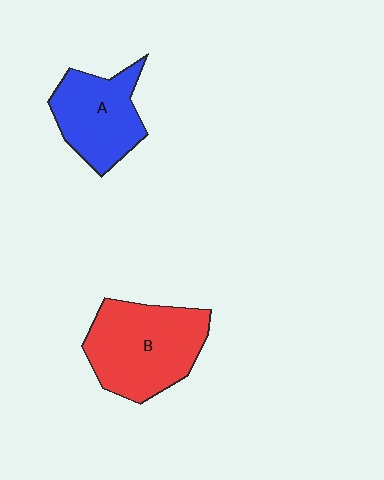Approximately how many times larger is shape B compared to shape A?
Approximately 1.3 times.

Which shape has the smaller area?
Shape A (blue).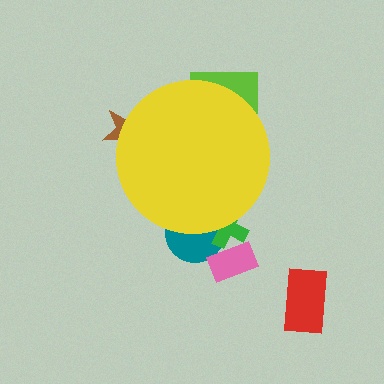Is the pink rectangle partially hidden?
No, the pink rectangle is fully visible.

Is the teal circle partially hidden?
Yes, the teal circle is partially hidden behind the yellow circle.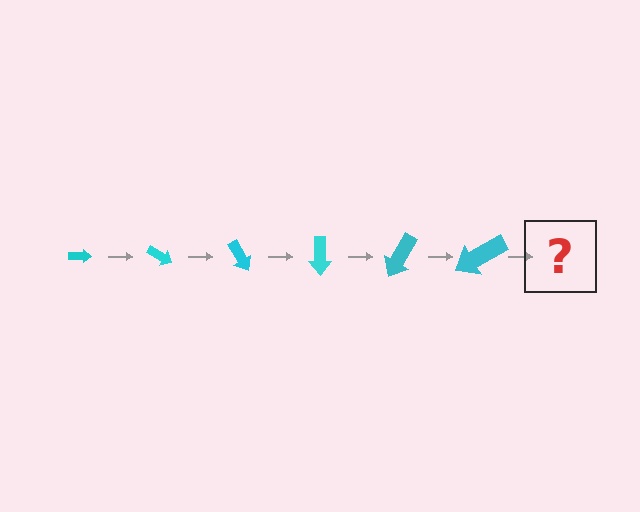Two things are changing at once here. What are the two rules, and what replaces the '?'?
The two rules are that the arrow grows larger each step and it rotates 30 degrees each step. The '?' should be an arrow, larger than the previous one and rotated 180 degrees from the start.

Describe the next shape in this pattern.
It should be an arrow, larger than the previous one and rotated 180 degrees from the start.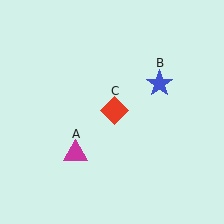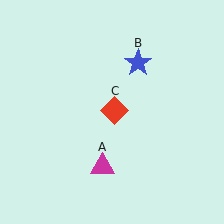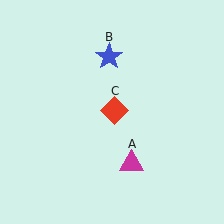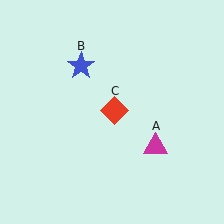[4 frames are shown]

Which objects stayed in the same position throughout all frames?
Red diamond (object C) remained stationary.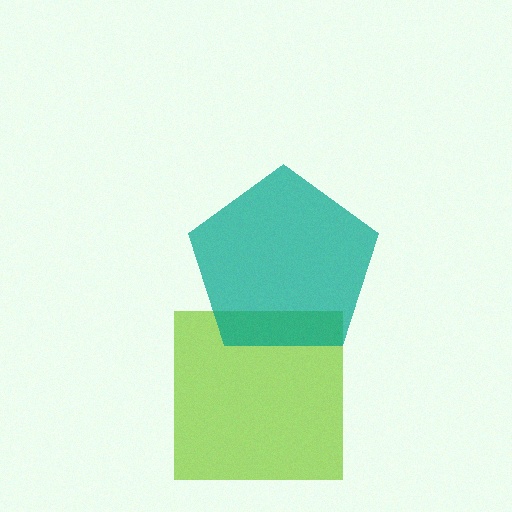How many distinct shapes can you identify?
There are 2 distinct shapes: a lime square, a teal pentagon.